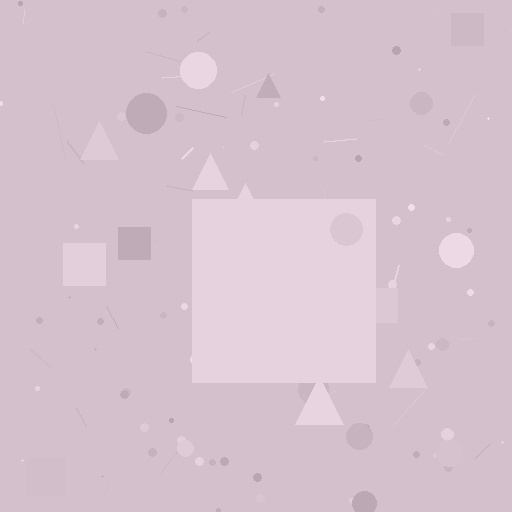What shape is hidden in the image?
A square is hidden in the image.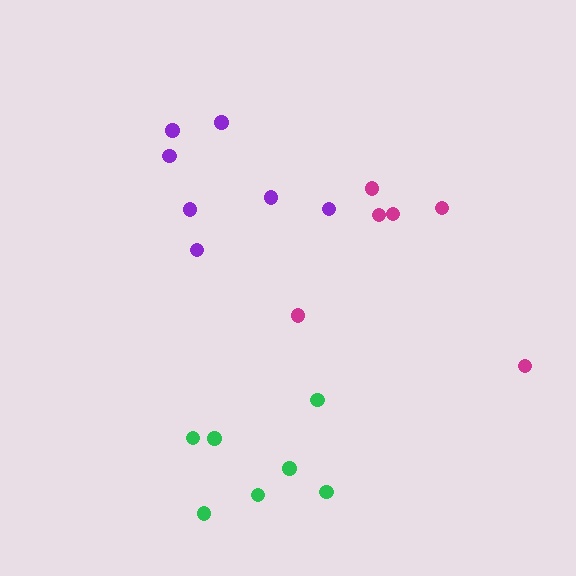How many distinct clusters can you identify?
There are 3 distinct clusters.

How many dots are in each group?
Group 1: 7 dots, Group 2: 7 dots, Group 3: 6 dots (20 total).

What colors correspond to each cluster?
The clusters are colored: purple, green, magenta.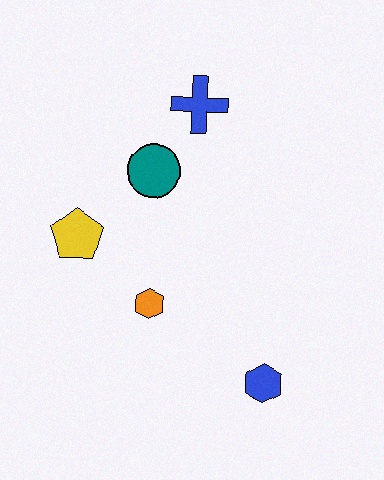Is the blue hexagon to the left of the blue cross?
No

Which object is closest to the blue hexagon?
The orange hexagon is closest to the blue hexagon.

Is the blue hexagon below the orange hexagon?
Yes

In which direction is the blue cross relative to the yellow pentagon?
The blue cross is above the yellow pentagon.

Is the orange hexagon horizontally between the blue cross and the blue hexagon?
No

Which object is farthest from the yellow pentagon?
The blue hexagon is farthest from the yellow pentagon.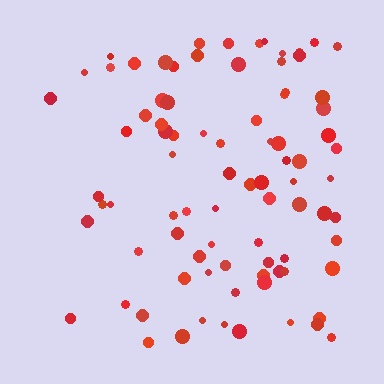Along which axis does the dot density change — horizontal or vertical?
Horizontal.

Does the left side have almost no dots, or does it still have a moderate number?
Still a moderate number, just noticeably fewer than the right.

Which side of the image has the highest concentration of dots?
The right.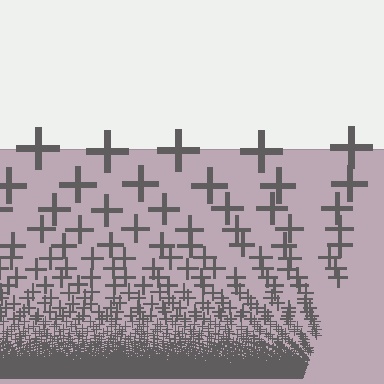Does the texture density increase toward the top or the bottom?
Density increases toward the bottom.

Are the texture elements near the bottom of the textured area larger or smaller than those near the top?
Smaller. The gradient is inverted — elements near the bottom are smaller and denser.